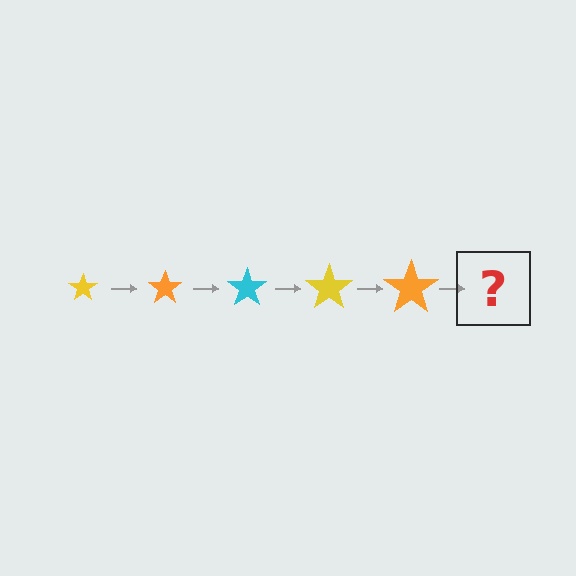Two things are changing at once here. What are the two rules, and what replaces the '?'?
The two rules are that the star grows larger each step and the color cycles through yellow, orange, and cyan. The '?' should be a cyan star, larger than the previous one.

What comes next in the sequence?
The next element should be a cyan star, larger than the previous one.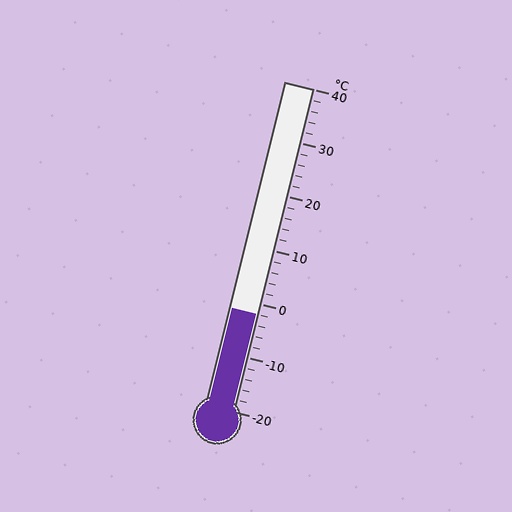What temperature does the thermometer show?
The thermometer shows approximately -2°C.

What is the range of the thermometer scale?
The thermometer scale ranges from -20°C to 40°C.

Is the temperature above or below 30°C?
The temperature is below 30°C.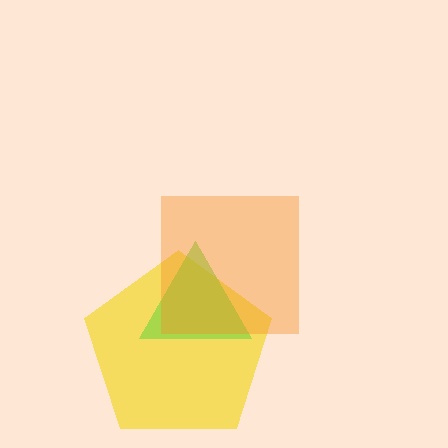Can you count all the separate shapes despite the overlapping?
Yes, there are 3 separate shapes.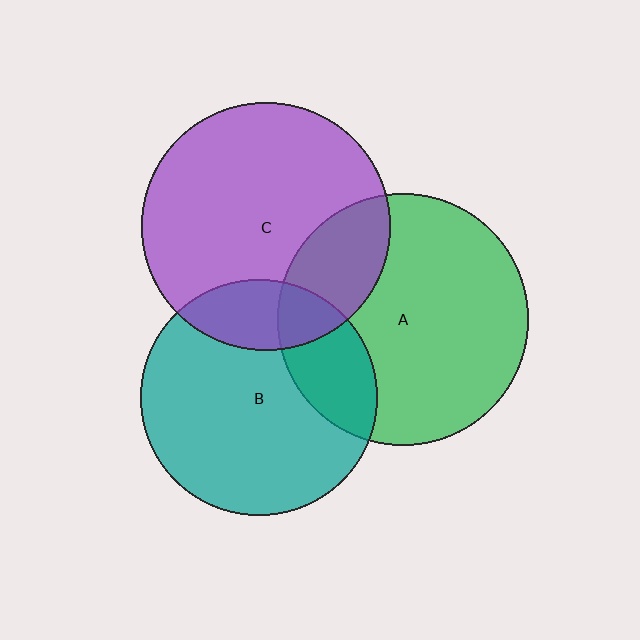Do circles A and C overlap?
Yes.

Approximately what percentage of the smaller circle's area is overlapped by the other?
Approximately 25%.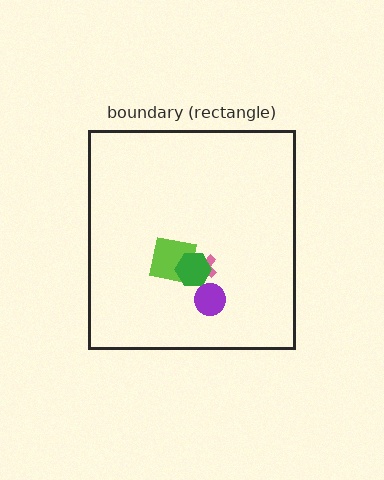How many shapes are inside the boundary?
4 inside, 0 outside.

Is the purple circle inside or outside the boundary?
Inside.